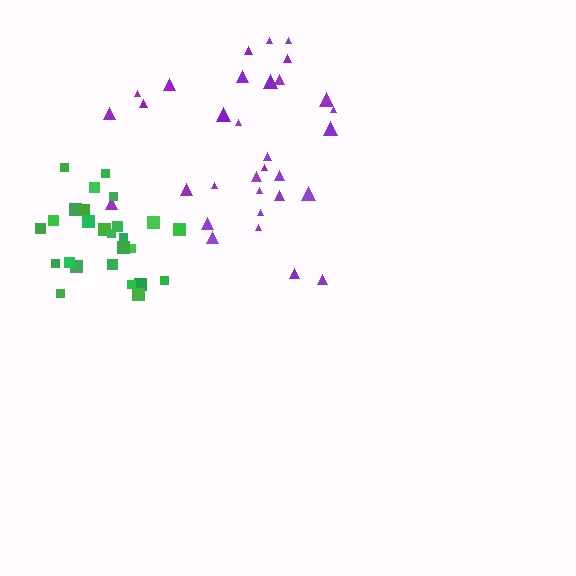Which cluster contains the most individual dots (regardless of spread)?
Purple (32).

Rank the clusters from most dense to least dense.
green, purple.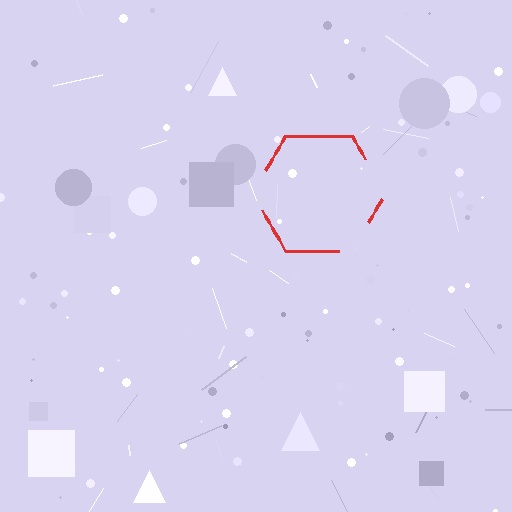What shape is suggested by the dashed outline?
The dashed outline suggests a hexagon.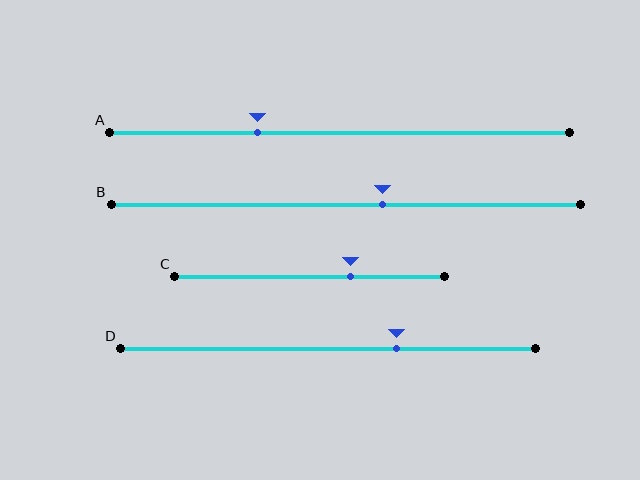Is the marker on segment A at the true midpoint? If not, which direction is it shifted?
No, the marker on segment A is shifted to the left by about 18% of the segment length.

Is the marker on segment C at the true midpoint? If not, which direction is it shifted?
No, the marker on segment C is shifted to the right by about 15% of the segment length.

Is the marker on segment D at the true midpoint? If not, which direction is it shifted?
No, the marker on segment D is shifted to the right by about 16% of the segment length.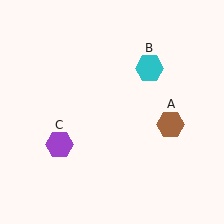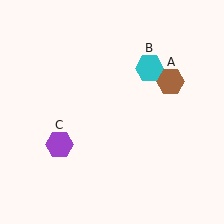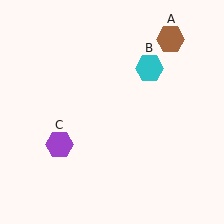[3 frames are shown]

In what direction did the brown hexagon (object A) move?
The brown hexagon (object A) moved up.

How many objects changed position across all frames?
1 object changed position: brown hexagon (object A).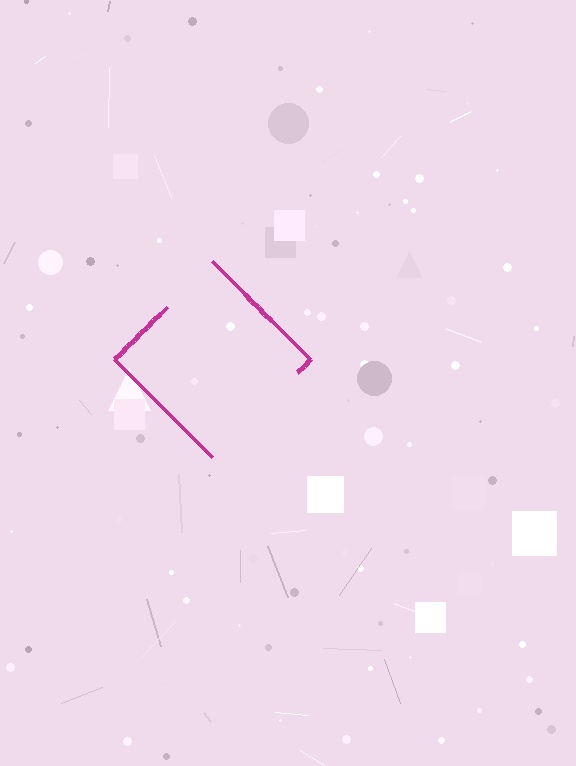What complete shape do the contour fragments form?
The contour fragments form a diamond.